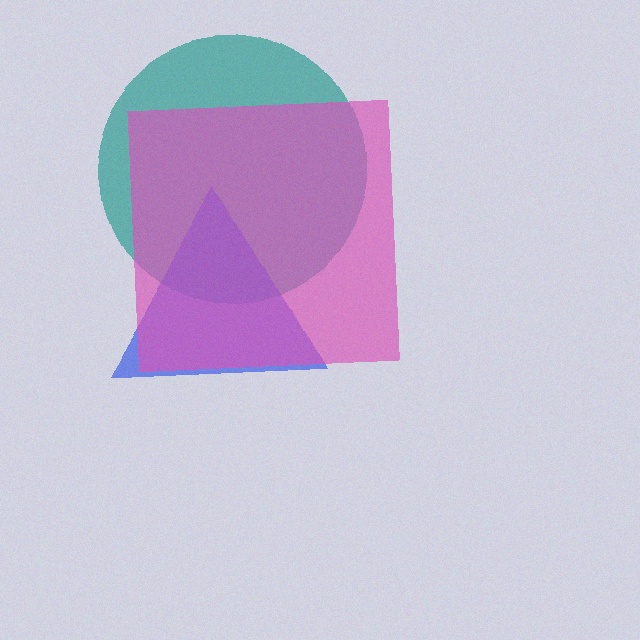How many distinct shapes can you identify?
There are 3 distinct shapes: a teal circle, a blue triangle, a pink square.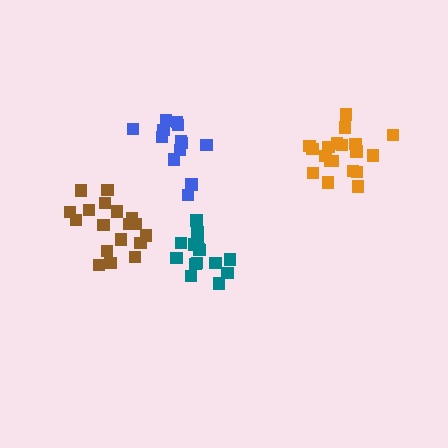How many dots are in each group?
Group 1: 15 dots, Group 2: 13 dots, Group 3: 19 dots, Group 4: 18 dots (65 total).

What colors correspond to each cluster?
The clusters are colored: teal, blue, orange, brown.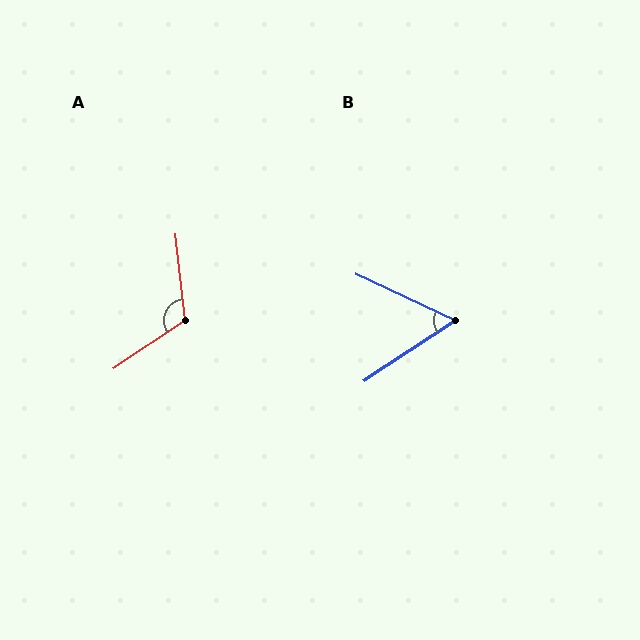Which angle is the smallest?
B, at approximately 59 degrees.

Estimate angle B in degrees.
Approximately 59 degrees.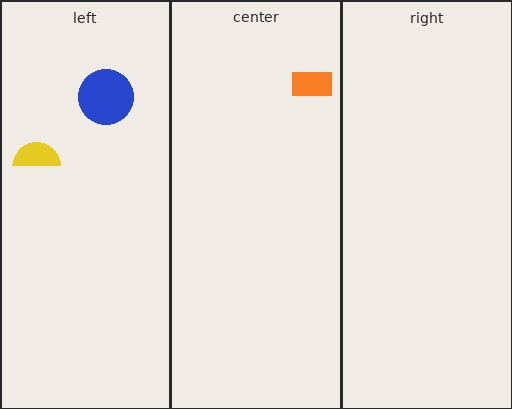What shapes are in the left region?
The yellow semicircle, the blue circle.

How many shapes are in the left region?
2.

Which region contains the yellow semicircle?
The left region.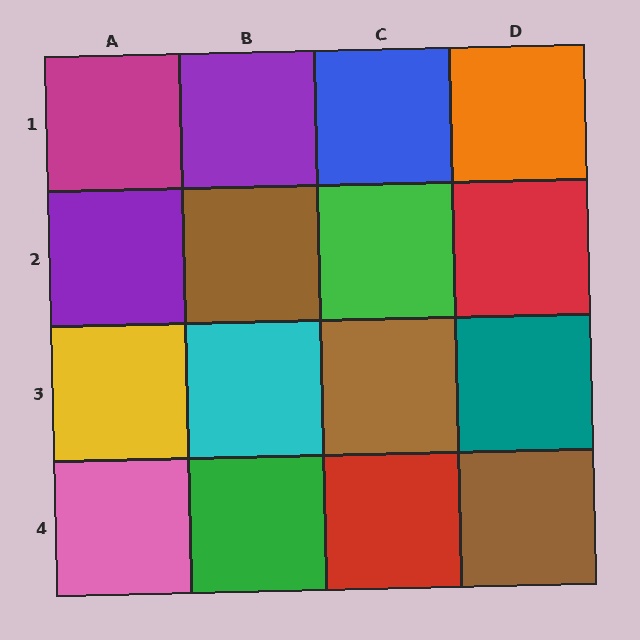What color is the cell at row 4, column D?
Brown.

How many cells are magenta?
1 cell is magenta.